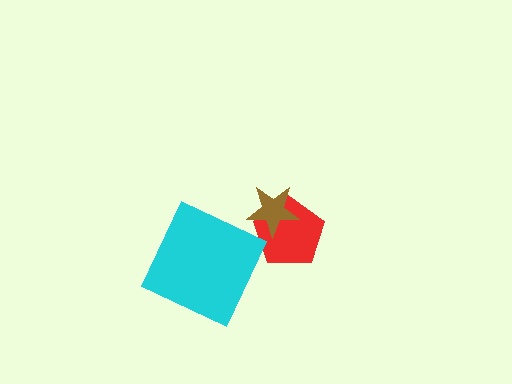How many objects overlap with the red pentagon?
1 object overlaps with the red pentagon.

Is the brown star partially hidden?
No, no other shape covers it.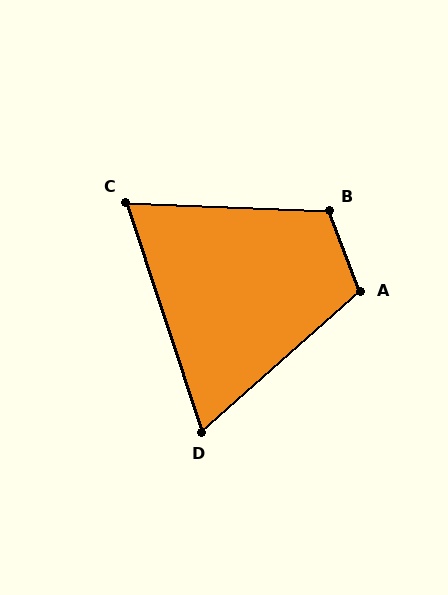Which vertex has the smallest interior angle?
D, at approximately 67 degrees.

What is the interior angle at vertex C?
Approximately 69 degrees (acute).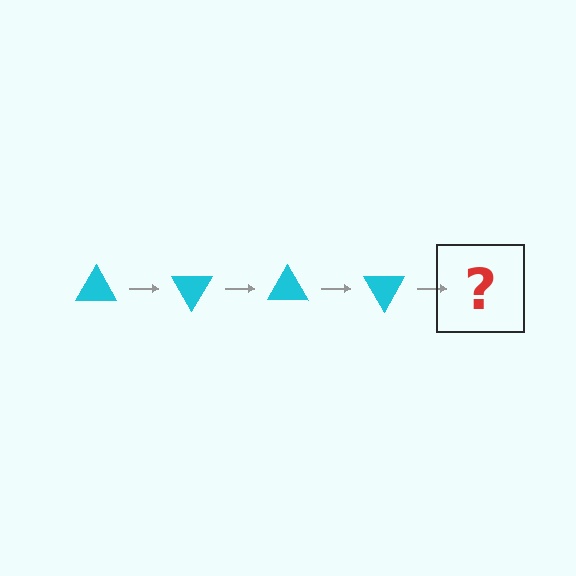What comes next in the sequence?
The next element should be a cyan triangle rotated 240 degrees.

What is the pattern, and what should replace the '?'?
The pattern is that the triangle rotates 60 degrees each step. The '?' should be a cyan triangle rotated 240 degrees.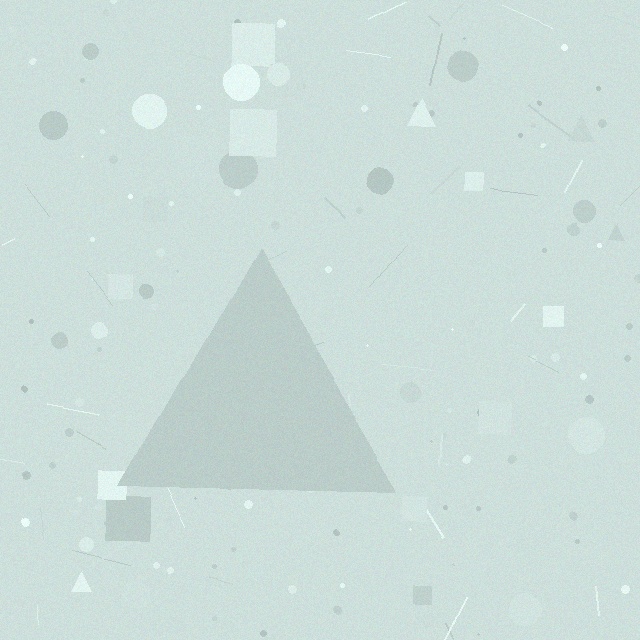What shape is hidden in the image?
A triangle is hidden in the image.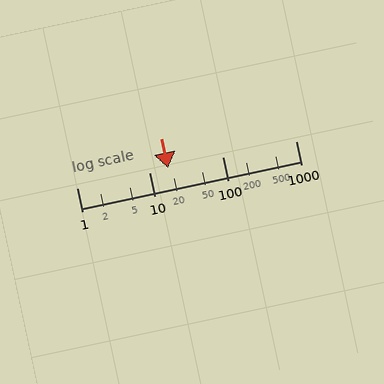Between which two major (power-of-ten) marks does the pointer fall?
The pointer is between 10 and 100.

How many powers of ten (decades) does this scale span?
The scale spans 3 decades, from 1 to 1000.